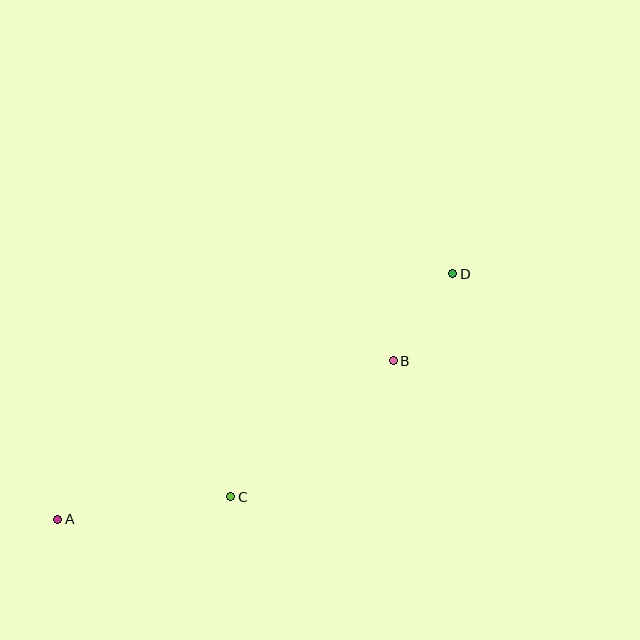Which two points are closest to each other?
Points B and D are closest to each other.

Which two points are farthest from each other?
Points A and D are farthest from each other.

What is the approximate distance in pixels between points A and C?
The distance between A and C is approximately 174 pixels.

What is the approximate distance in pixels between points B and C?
The distance between B and C is approximately 212 pixels.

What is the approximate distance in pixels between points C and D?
The distance between C and D is approximately 315 pixels.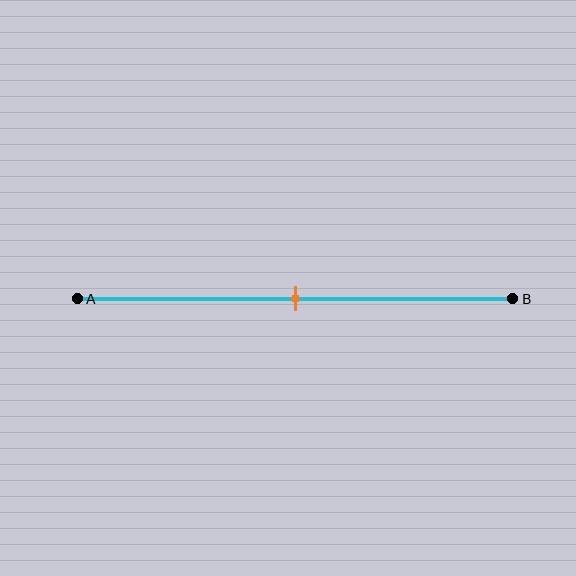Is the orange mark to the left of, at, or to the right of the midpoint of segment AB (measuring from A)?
The orange mark is approximately at the midpoint of segment AB.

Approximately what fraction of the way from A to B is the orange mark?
The orange mark is approximately 50% of the way from A to B.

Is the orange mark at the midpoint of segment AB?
Yes, the mark is approximately at the midpoint.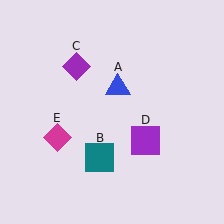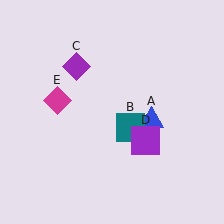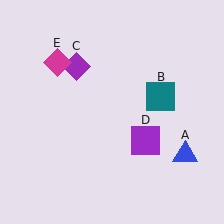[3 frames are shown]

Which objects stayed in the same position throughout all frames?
Purple diamond (object C) and purple square (object D) remained stationary.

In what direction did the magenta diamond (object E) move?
The magenta diamond (object E) moved up.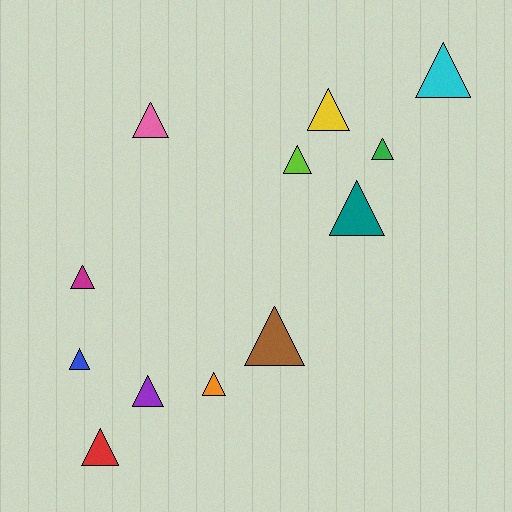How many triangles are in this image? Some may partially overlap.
There are 12 triangles.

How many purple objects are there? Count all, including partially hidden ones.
There is 1 purple object.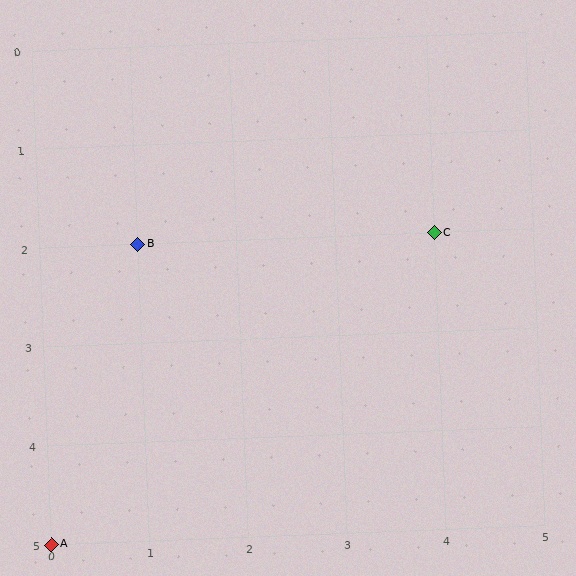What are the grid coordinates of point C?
Point C is at grid coordinates (4, 2).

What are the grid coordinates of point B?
Point B is at grid coordinates (1, 2).